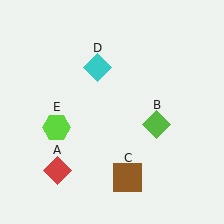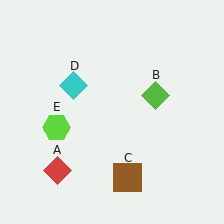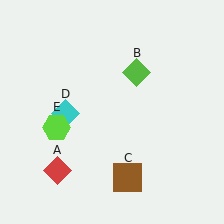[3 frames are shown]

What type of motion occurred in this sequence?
The lime diamond (object B), cyan diamond (object D) rotated counterclockwise around the center of the scene.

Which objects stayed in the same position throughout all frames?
Red diamond (object A) and brown square (object C) and lime hexagon (object E) remained stationary.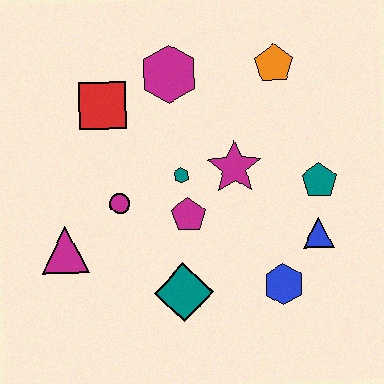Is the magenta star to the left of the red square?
No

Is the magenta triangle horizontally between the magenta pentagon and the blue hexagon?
No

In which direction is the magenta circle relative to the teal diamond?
The magenta circle is above the teal diamond.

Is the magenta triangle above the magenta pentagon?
No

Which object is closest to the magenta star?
The teal hexagon is closest to the magenta star.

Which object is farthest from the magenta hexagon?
The blue hexagon is farthest from the magenta hexagon.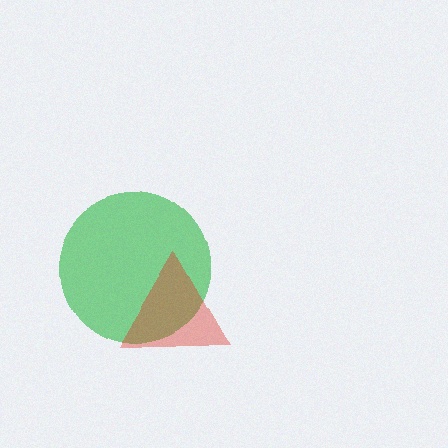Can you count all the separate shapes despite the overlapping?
Yes, there are 2 separate shapes.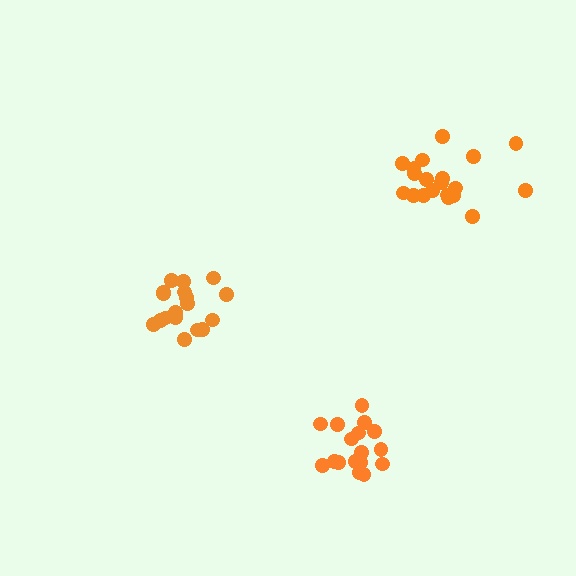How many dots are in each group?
Group 1: 20 dots, Group 2: 18 dots, Group 3: 18 dots (56 total).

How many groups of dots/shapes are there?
There are 3 groups.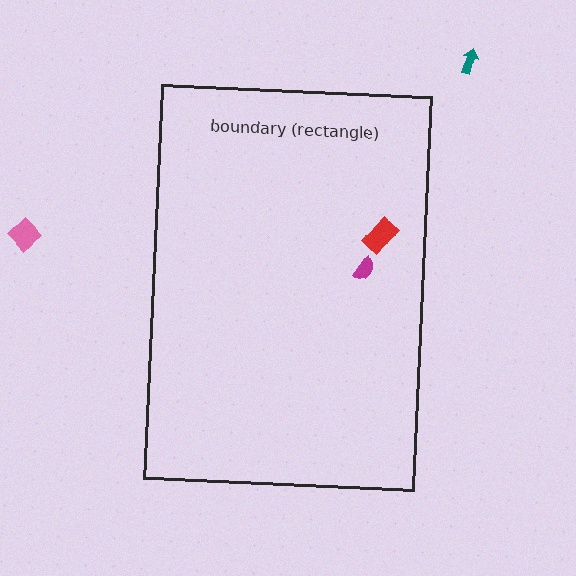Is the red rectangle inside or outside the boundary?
Inside.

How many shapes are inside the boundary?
2 inside, 2 outside.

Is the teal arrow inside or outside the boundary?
Outside.